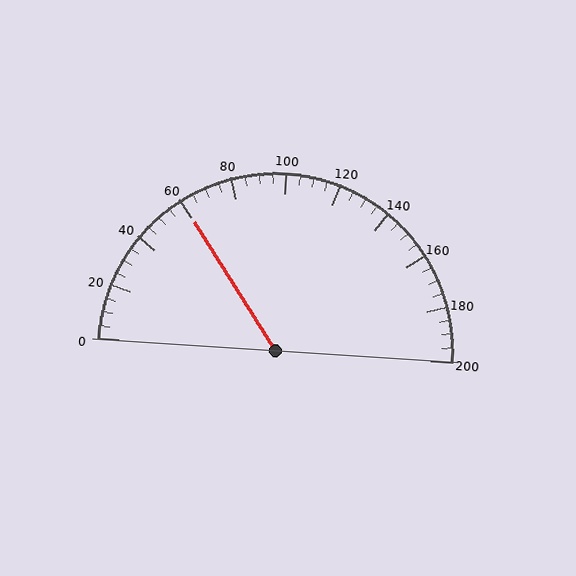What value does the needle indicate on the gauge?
The needle indicates approximately 60.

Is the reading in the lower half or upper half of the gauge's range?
The reading is in the lower half of the range (0 to 200).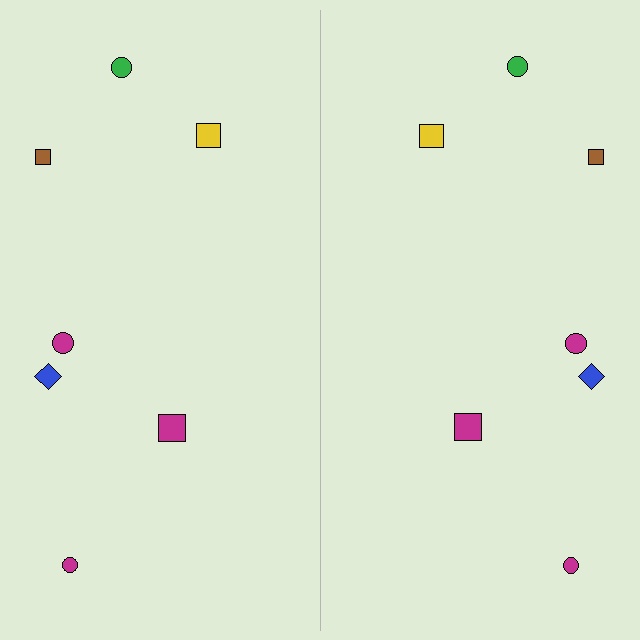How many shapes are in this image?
There are 14 shapes in this image.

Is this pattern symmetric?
Yes, this pattern has bilateral (reflection) symmetry.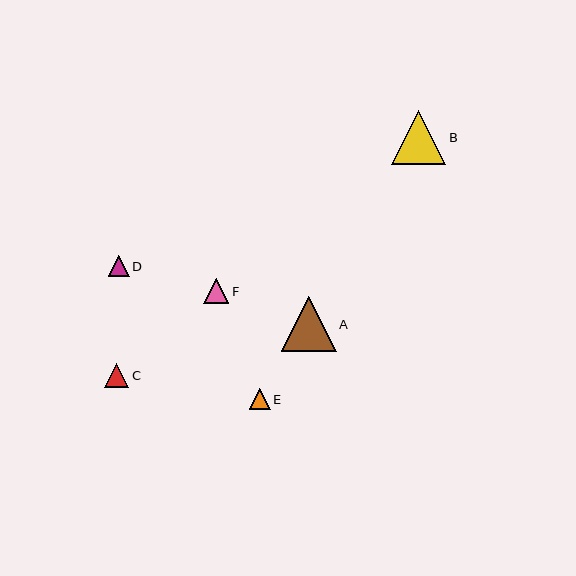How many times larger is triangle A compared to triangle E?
Triangle A is approximately 2.6 times the size of triangle E.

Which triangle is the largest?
Triangle A is the largest with a size of approximately 55 pixels.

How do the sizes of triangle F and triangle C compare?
Triangle F and triangle C are approximately the same size.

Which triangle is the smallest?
Triangle E is the smallest with a size of approximately 21 pixels.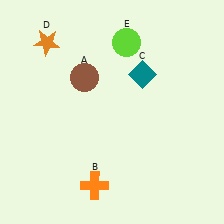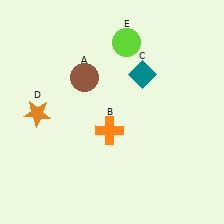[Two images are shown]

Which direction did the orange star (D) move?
The orange star (D) moved down.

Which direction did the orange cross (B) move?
The orange cross (B) moved up.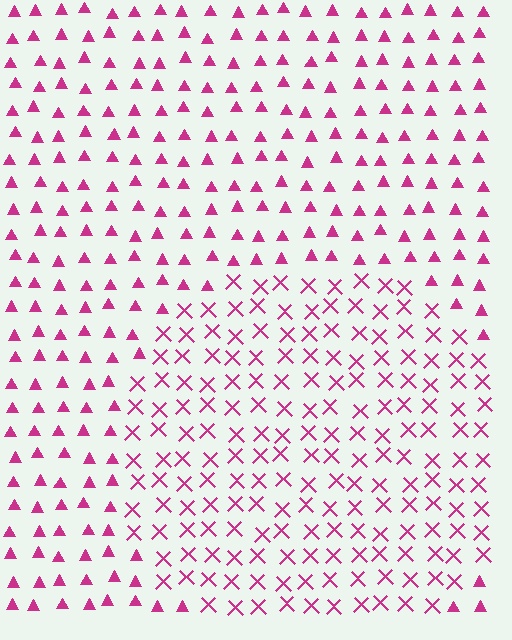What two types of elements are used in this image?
The image uses X marks inside the circle region and triangles outside it.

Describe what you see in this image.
The image is filled with small magenta elements arranged in a uniform grid. A circle-shaped region contains X marks, while the surrounding area contains triangles. The boundary is defined purely by the change in element shape.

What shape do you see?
I see a circle.